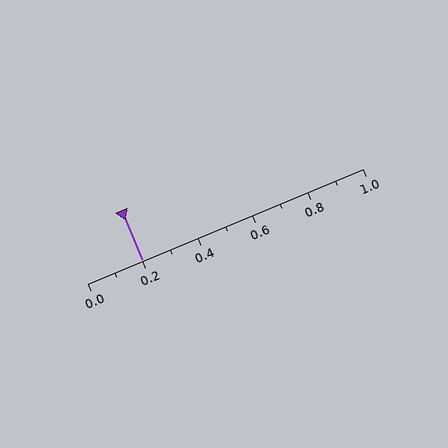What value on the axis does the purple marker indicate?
The marker indicates approximately 0.2.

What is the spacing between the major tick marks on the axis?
The major ticks are spaced 0.2 apart.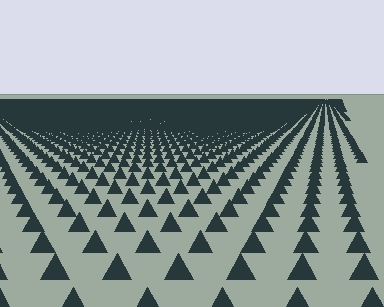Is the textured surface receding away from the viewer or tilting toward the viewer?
The surface is receding away from the viewer. Texture elements get smaller and denser toward the top.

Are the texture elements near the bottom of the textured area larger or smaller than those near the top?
Larger. Near the bottom, elements are closer to the viewer and appear at a bigger on-screen size.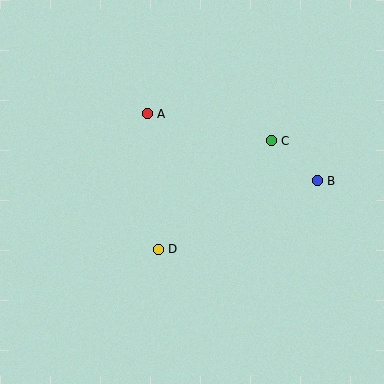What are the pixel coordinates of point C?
Point C is at (271, 141).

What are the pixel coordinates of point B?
Point B is at (317, 181).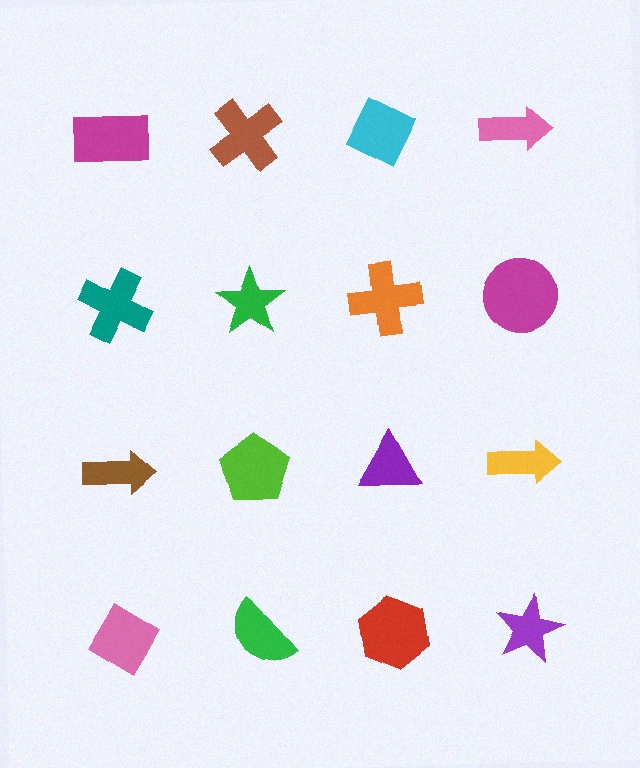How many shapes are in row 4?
4 shapes.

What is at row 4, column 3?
A red hexagon.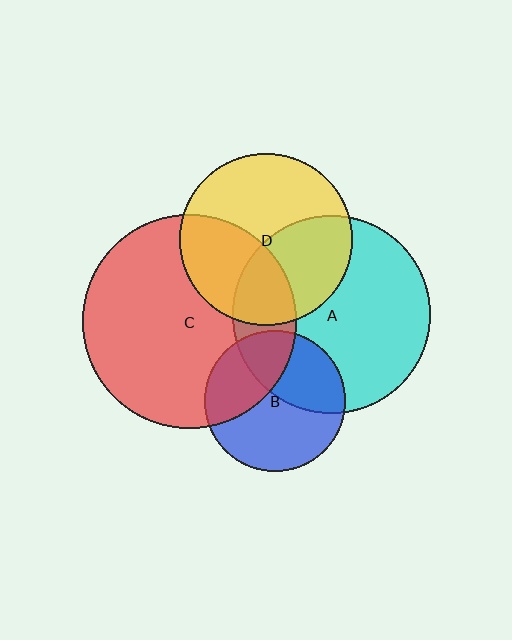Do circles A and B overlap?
Yes.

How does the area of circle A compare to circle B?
Approximately 2.0 times.